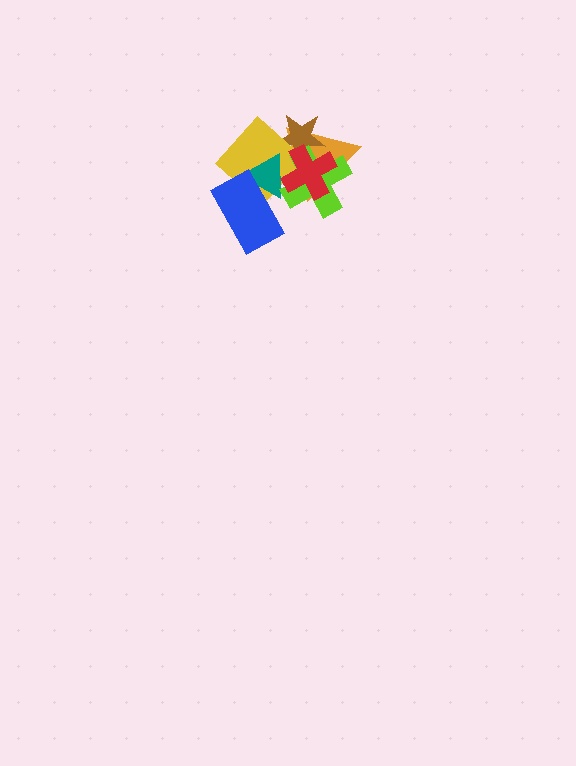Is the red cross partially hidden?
No, no other shape covers it.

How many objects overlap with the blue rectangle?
2 objects overlap with the blue rectangle.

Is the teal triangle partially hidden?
Yes, it is partially covered by another shape.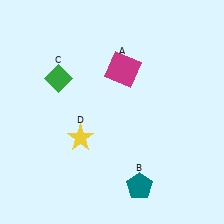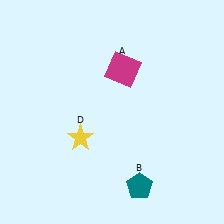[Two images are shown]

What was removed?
The green diamond (C) was removed in Image 2.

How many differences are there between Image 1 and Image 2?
There is 1 difference between the two images.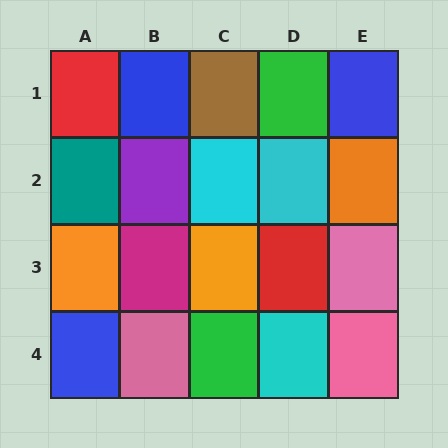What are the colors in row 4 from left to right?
Blue, pink, green, cyan, pink.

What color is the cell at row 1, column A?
Red.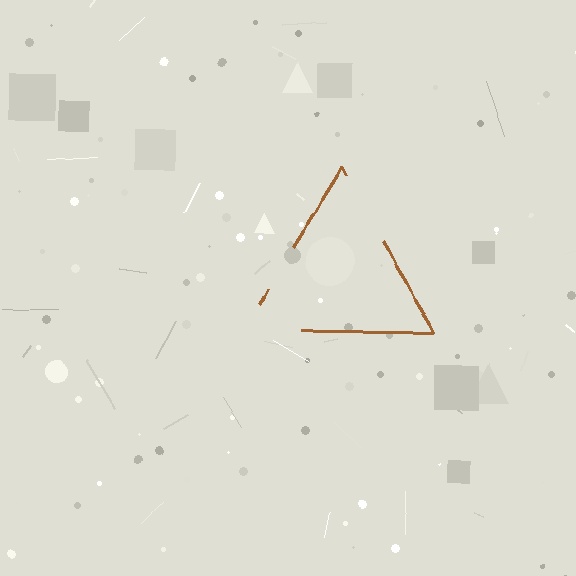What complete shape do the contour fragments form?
The contour fragments form a triangle.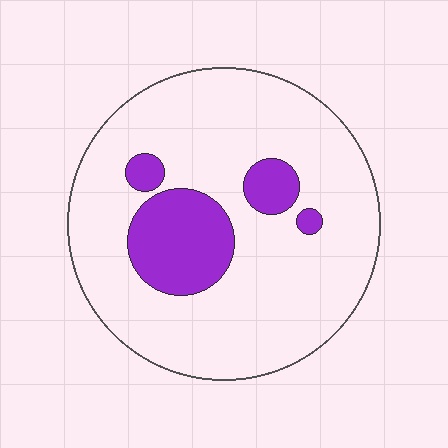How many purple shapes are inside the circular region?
4.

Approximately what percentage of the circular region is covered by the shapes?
Approximately 15%.